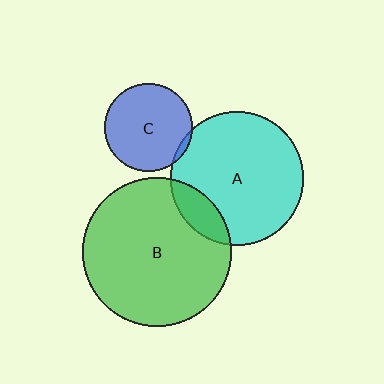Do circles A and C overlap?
Yes.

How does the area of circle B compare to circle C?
Approximately 2.9 times.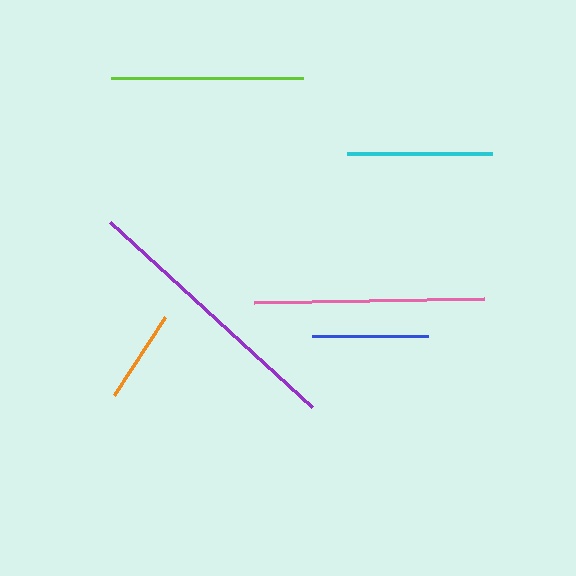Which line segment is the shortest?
The orange line is the shortest at approximately 94 pixels.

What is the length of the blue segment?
The blue segment is approximately 117 pixels long.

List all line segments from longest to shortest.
From longest to shortest: purple, pink, lime, cyan, blue, orange.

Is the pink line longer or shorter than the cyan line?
The pink line is longer than the cyan line.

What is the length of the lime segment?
The lime segment is approximately 191 pixels long.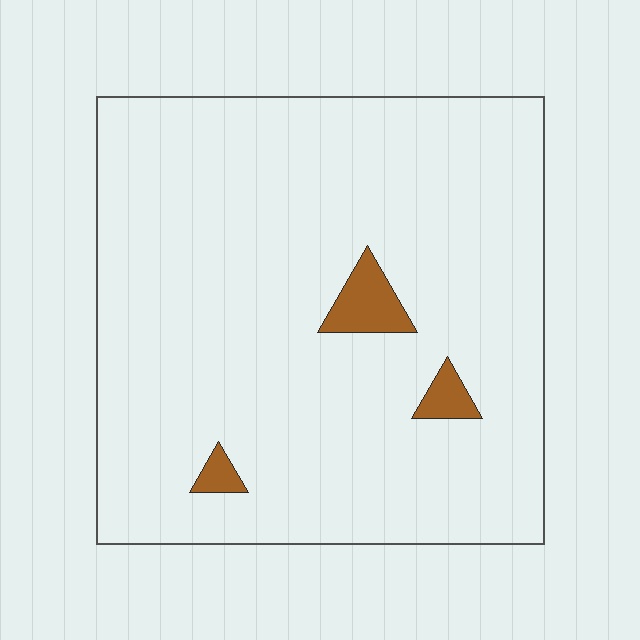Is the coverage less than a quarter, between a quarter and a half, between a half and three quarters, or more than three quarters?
Less than a quarter.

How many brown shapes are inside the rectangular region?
3.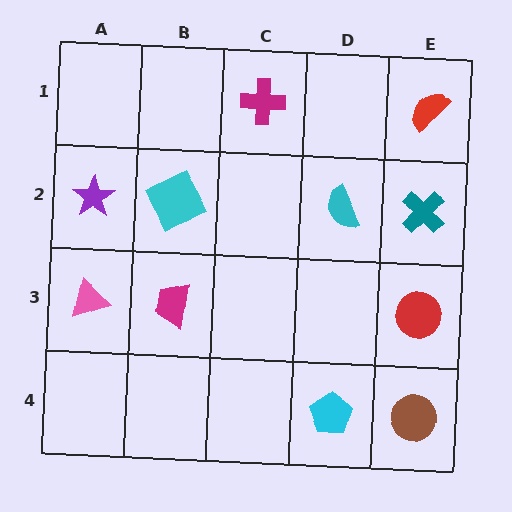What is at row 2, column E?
A teal cross.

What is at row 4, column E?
A brown circle.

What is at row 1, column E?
A red semicircle.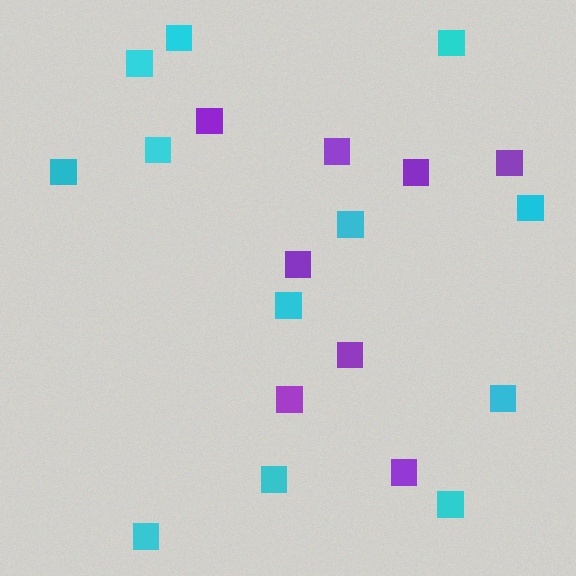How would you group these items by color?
There are 2 groups: one group of purple squares (8) and one group of cyan squares (12).